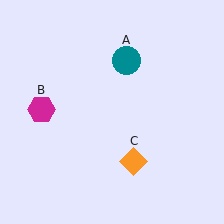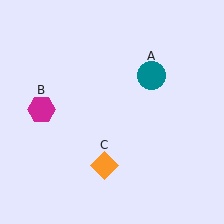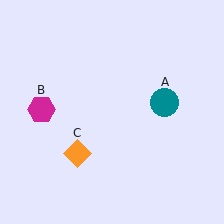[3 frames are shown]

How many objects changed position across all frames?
2 objects changed position: teal circle (object A), orange diamond (object C).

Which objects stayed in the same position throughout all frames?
Magenta hexagon (object B) remained stationary.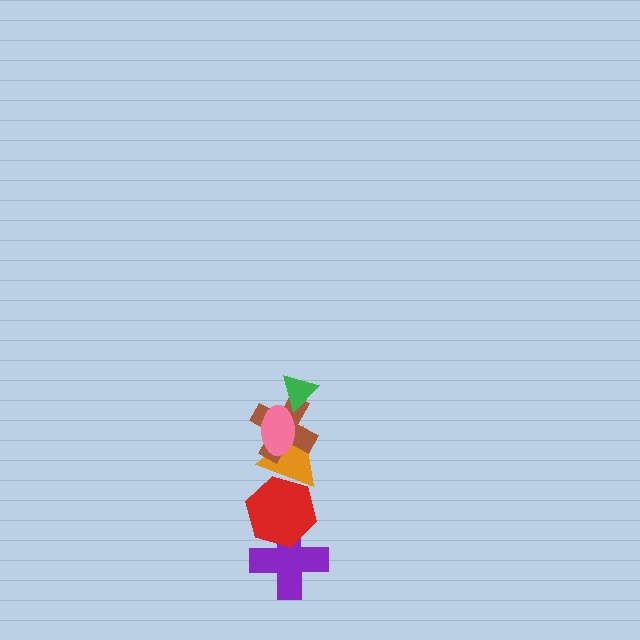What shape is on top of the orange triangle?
The brown cross is on top of the orange triangle.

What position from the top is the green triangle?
The green triangle is 1st from the top.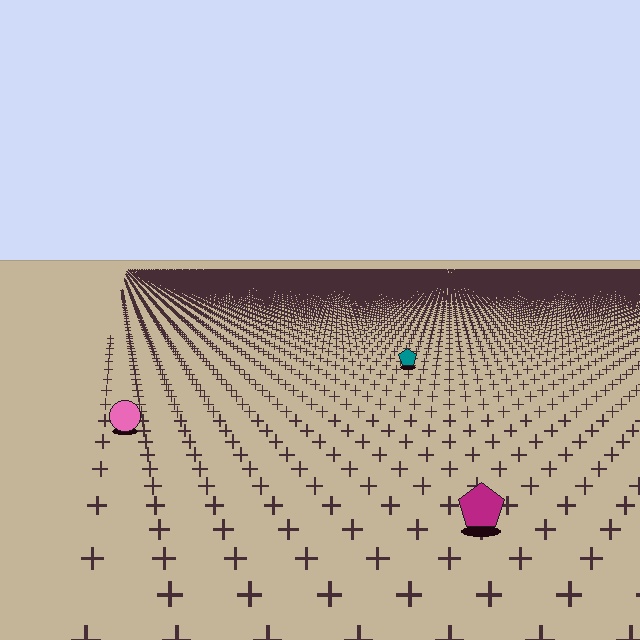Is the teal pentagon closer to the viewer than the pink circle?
No. The pink circle is closer — you can tell from the texture gradient: the ground texture is coarser near it.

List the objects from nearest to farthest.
From nearest to farthest: the magenta pentagon, the pink circle, the teal pentagon.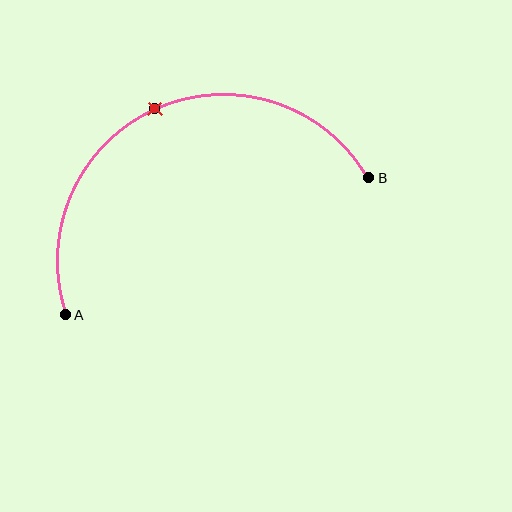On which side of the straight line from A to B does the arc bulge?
The arc bulges above the straight line connecting A and B.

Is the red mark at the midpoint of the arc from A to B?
Yes. The red mark lies on the arc at equal arc-length from both A and B — it is the arc midpoint.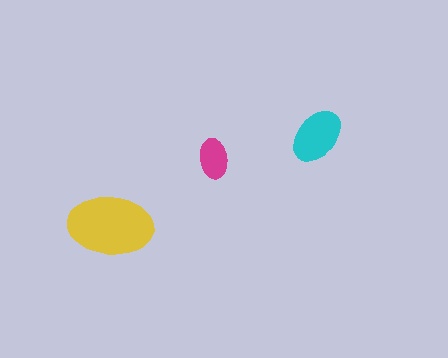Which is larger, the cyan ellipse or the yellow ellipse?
The yellow one.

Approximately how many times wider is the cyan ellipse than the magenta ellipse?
About 1.5 times wider.